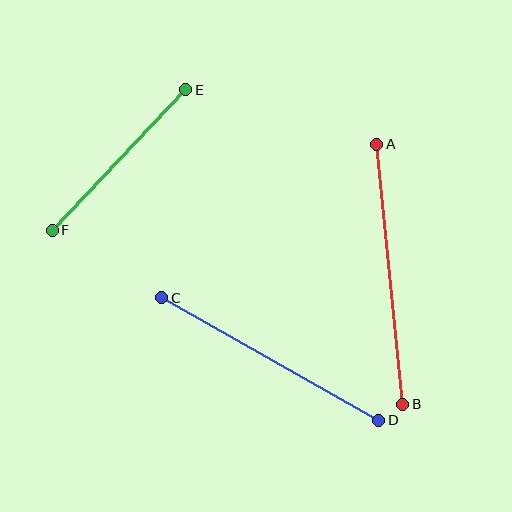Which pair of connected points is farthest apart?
Points A and B are farthest apart.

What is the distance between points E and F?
The distance is approximately 194 pixels.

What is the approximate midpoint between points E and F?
The midpoint is at approximately (119, 160) pixels.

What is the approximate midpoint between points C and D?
The midpoint is at approximately (270, 359) pixels.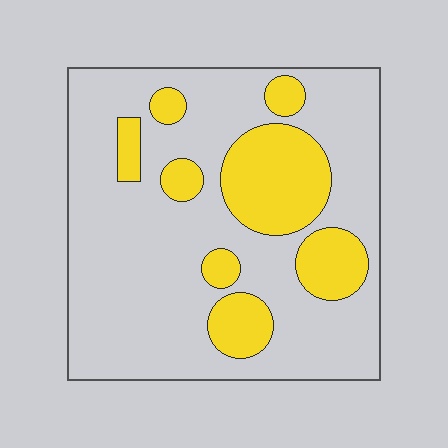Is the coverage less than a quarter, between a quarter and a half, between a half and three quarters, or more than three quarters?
Less than a quarter.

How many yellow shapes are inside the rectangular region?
8.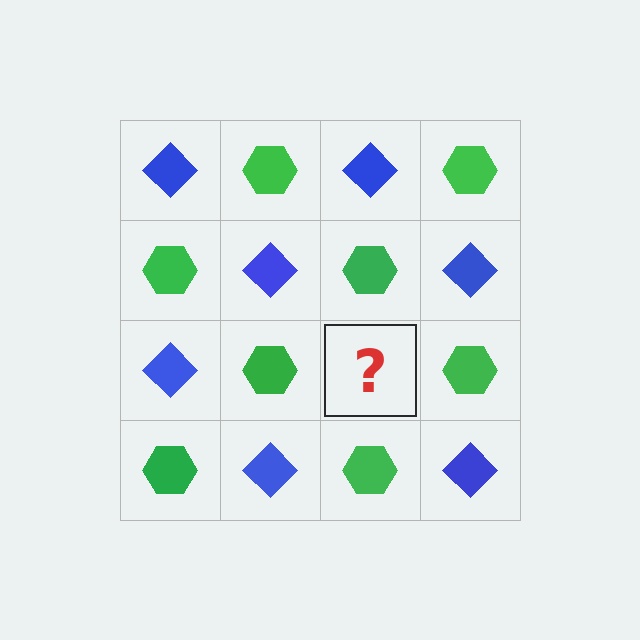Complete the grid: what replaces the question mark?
The question mark should be replaced with a blue diamond.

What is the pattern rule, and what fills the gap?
The rule is that it alternates blue diamond and green hexagon in a checkerboard pattern. The gap should be filled with a blue diamond.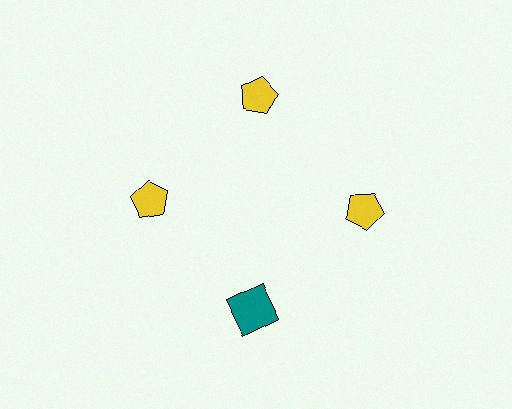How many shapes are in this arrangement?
There are 4 shapes arranged in a ring pattern.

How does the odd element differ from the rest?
It differs in both color (teal instead of yellow) and shape (square instead of pentagon).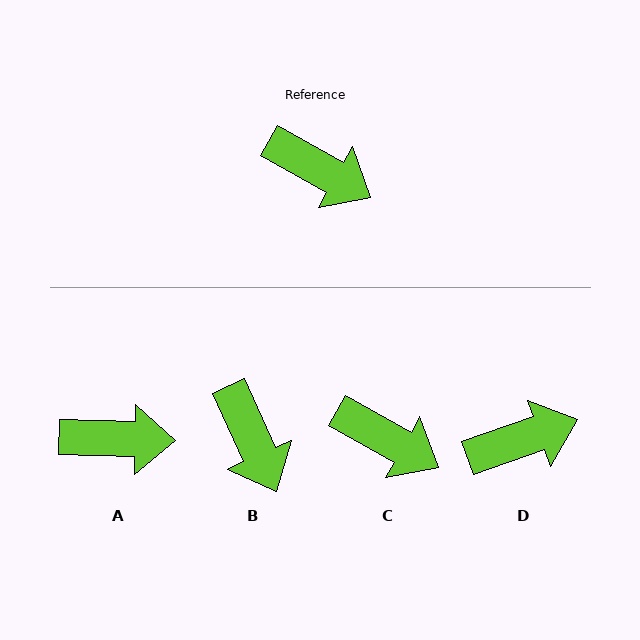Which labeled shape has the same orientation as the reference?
C.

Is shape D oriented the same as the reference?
No, it is off by about 48 degrees.